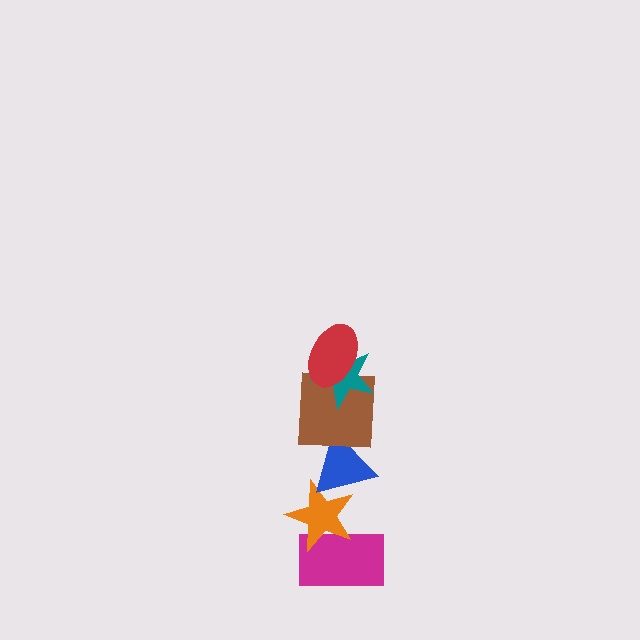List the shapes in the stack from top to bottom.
From top to bottom: the red ellipse, the teal star, the brown square, the blue triangle, the orange star, the magenta rectangle.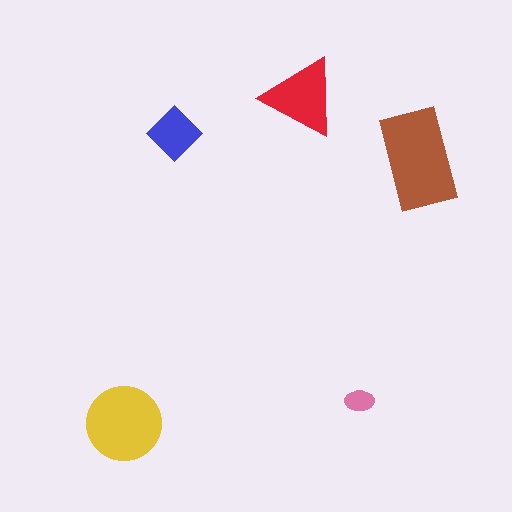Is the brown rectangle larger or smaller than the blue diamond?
Larger.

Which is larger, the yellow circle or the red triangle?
The yellow circle.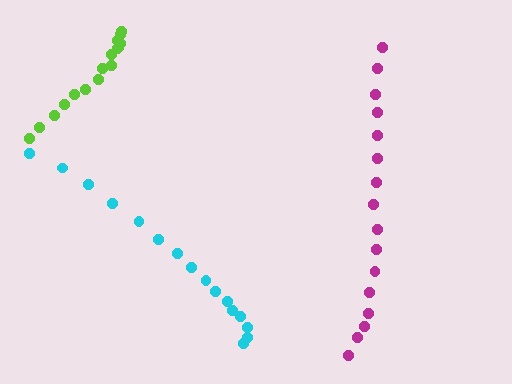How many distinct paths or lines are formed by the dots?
There are 3 distinct paths.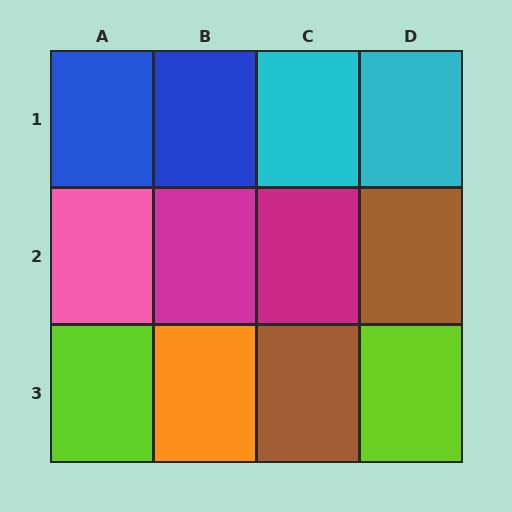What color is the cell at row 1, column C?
Cyan.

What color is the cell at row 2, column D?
Brown.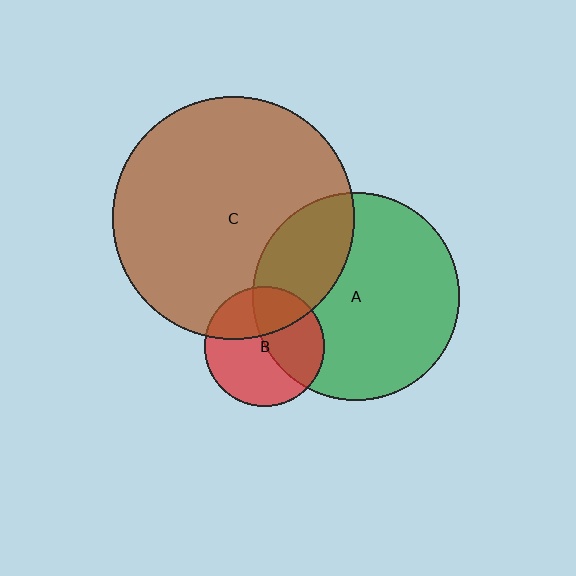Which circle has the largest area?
Circle C (brown).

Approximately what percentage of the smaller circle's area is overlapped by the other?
Approximately 35%.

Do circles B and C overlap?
Yes.